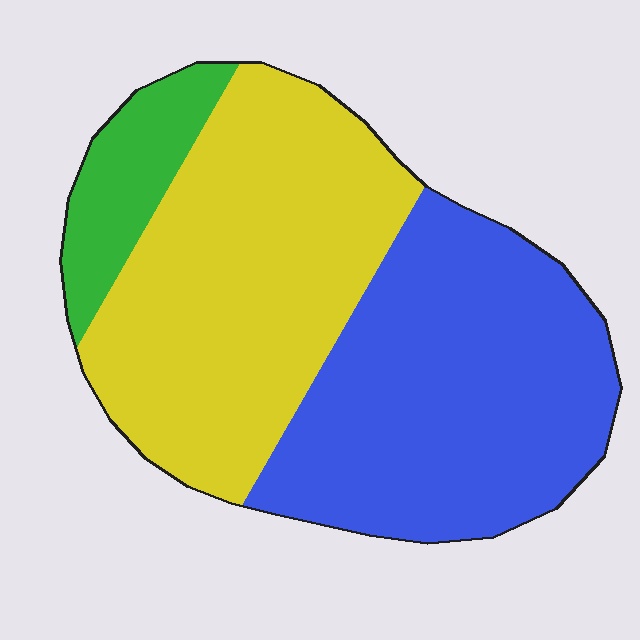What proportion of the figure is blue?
Blue covers 44% of the figure.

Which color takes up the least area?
Green, at roughly 10%.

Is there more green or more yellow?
Yellow.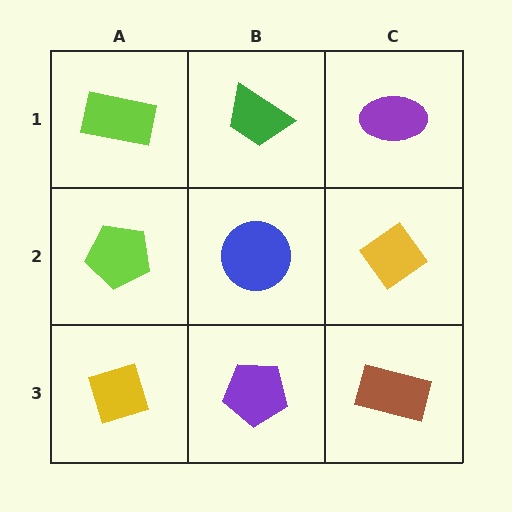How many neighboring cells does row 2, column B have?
4.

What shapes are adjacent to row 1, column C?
A yellow diamond (row 2, column C), a green trapezoid (row 1, column B).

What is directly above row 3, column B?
A blue circle.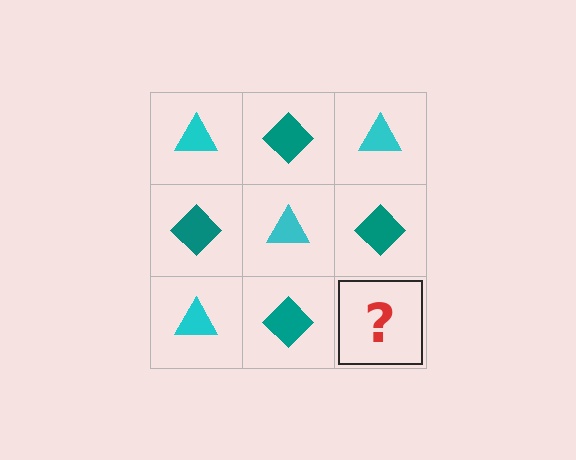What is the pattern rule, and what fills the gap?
The rule is that it alternates cyan triangle and teal diamond in a checkerboard pattern. The gap should be filled with a cyan triangle.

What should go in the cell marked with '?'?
The missing cell should contain a cyan triangle.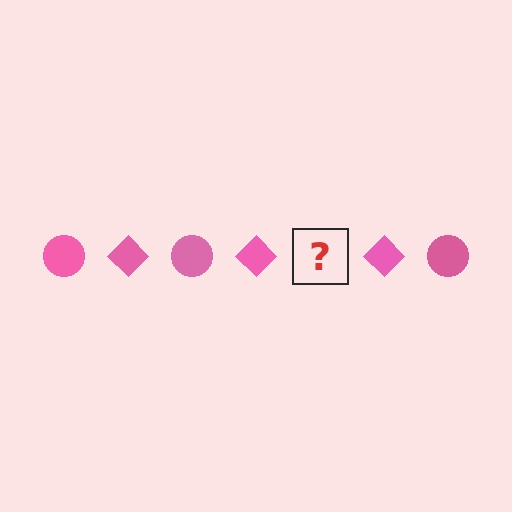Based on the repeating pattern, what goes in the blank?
The blank should be a pink circle.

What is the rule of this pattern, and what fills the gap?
The rule is that the pattern cycles through circle, diamond shapes in pink. The gap should be filled with a pink circle.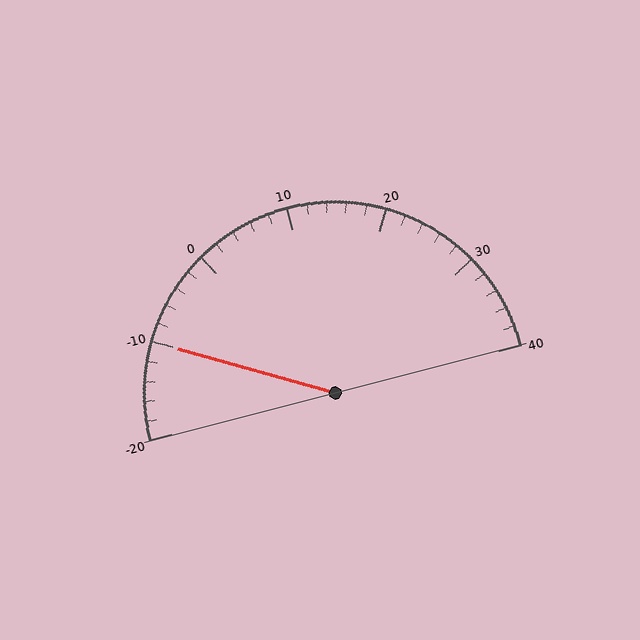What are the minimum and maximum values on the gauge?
The gauge ranges from -20 to 40.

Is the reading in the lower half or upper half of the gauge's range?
The reading is in the lower half of the range (-20 to 40).